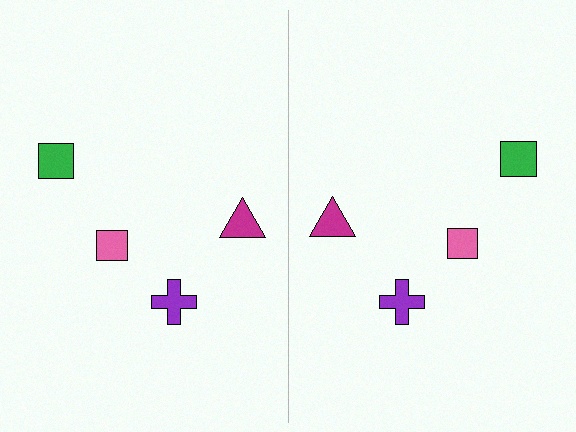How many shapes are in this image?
There are 8 shapes in this image.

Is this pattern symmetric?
Yes, this pattern has bilateral (reflection) symmetry.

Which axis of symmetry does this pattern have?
The pattern has a vertical axis of symmetry running through the center of the image.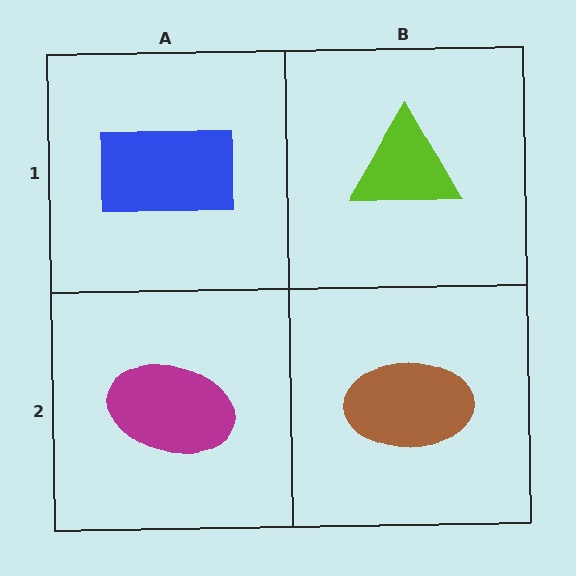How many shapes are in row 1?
2 shapes.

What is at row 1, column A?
A blue rectangle.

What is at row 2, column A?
A magenta ellipse.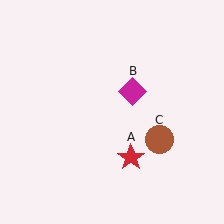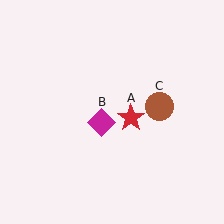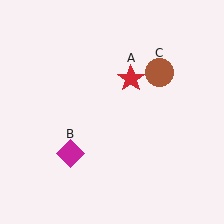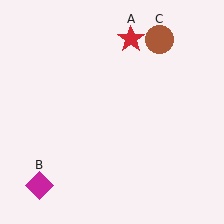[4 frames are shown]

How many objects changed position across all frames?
3 objects changed position: red star (object A), magenta diamond (object B), brown circle (object C).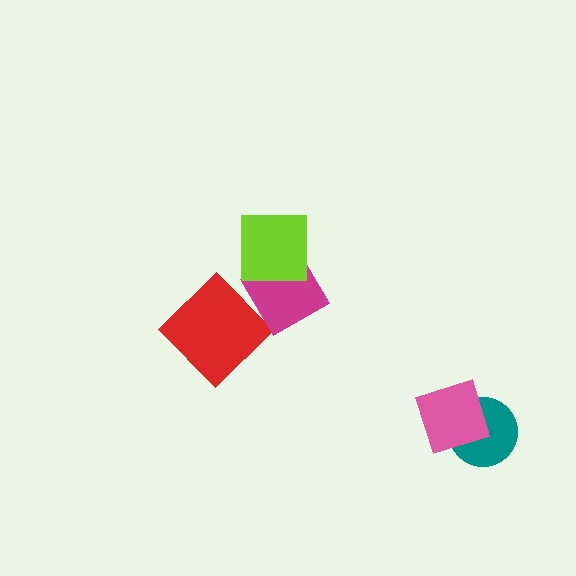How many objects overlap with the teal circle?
1 object overlaps with the teal circle.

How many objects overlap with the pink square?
1 object overlaps with the pink square.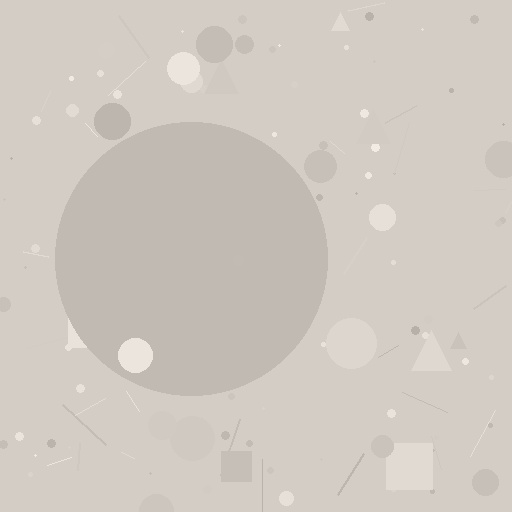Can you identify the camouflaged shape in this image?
The camouflaged shape is a circle.